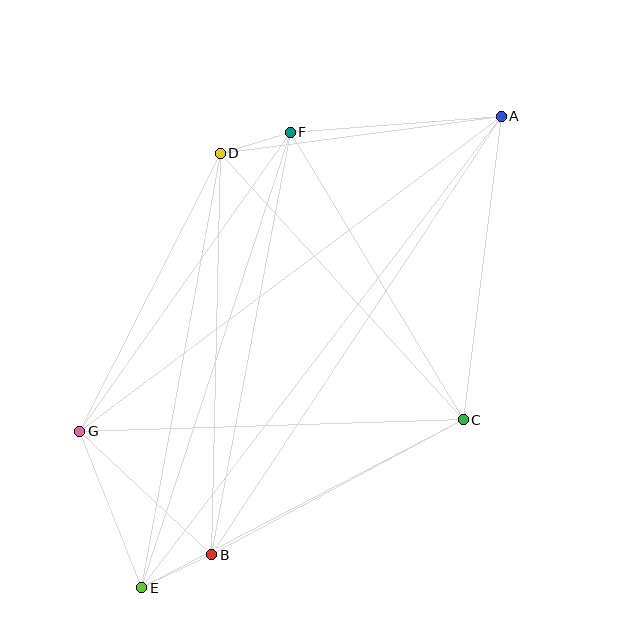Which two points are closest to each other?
Points D and F are closest to each other.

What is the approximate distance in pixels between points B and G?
The distance between B and G is approximately 181 pixels.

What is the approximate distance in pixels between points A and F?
The distance between A and F is approximately 212 pixels.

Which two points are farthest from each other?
Points A and E are farthest from each other.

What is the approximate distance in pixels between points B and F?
The distance between B and F is approximately 429 pixels.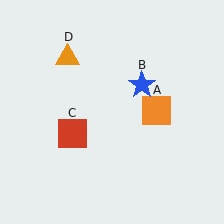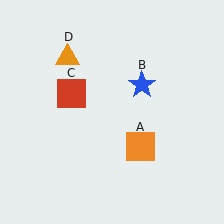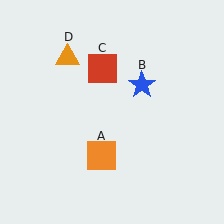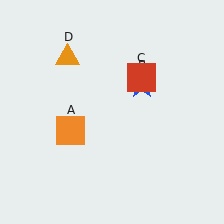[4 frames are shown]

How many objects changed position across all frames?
2 objects changed position: orange square (object A), red square (object C).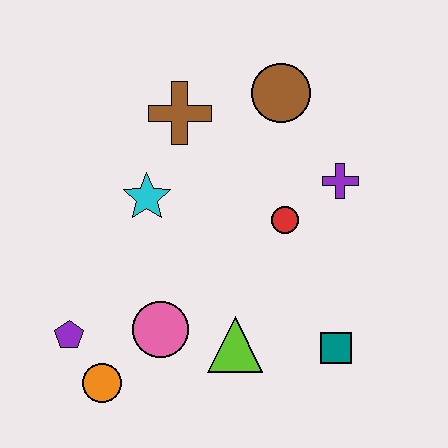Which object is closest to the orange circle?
The purple pentagon is closest to the orange circle.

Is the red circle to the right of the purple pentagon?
Yes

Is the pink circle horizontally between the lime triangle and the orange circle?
Yes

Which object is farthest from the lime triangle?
The brown circle is farthest from the lime triangle.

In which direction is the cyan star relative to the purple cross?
The cyan star is to the left of the purple cross.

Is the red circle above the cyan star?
No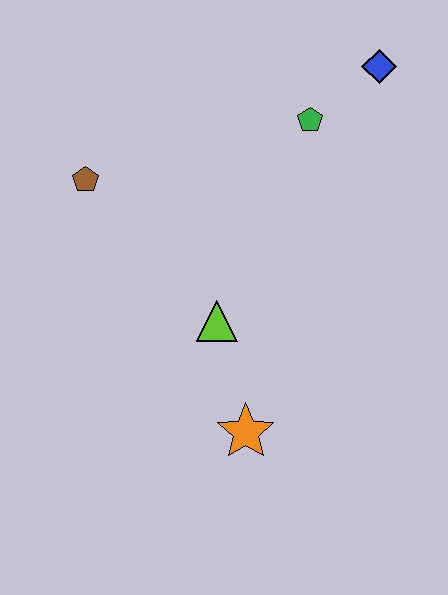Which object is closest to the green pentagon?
The blue diamond is closest to the green pentagon.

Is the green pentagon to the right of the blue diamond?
No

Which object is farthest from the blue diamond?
The orange star is farthest from the blue diamond.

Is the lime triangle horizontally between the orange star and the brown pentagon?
Yes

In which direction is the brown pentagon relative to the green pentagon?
The brown pentagon is to the left of the green pentagon.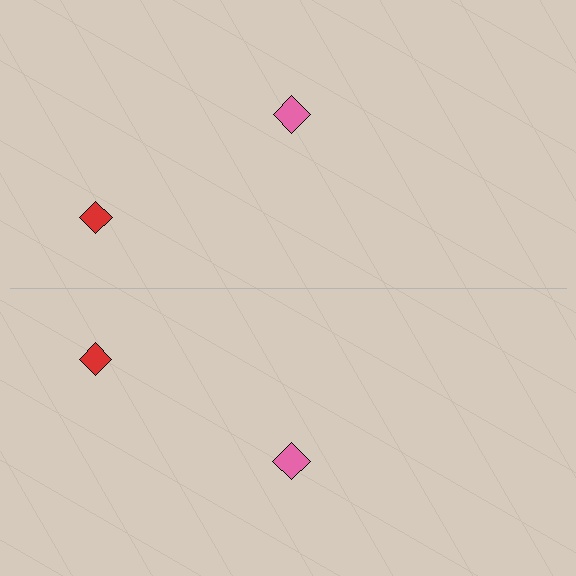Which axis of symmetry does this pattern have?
The pattern has a horizontal axis of symmetry running through the center of the image.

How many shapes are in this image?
There are 4 shapes in this image.